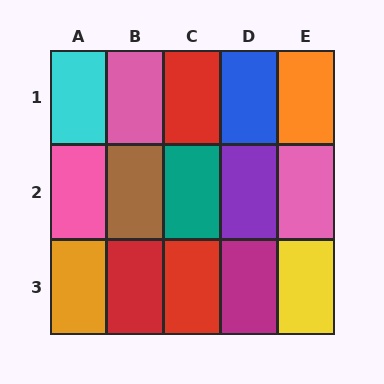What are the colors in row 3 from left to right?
Orange, red, red, magenta, yellow.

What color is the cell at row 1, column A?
Cyan.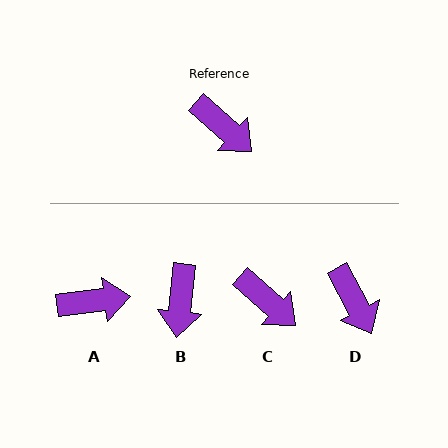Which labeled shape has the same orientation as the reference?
C.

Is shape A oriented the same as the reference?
No, it is off by about 49 degrees.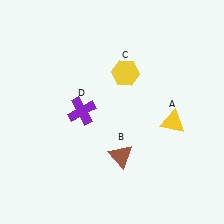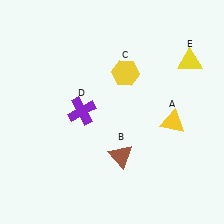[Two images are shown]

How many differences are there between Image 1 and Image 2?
There is 1 difference between the two images.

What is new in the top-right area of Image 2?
A yellow triangle (E) was added in the top-right area of Image 2.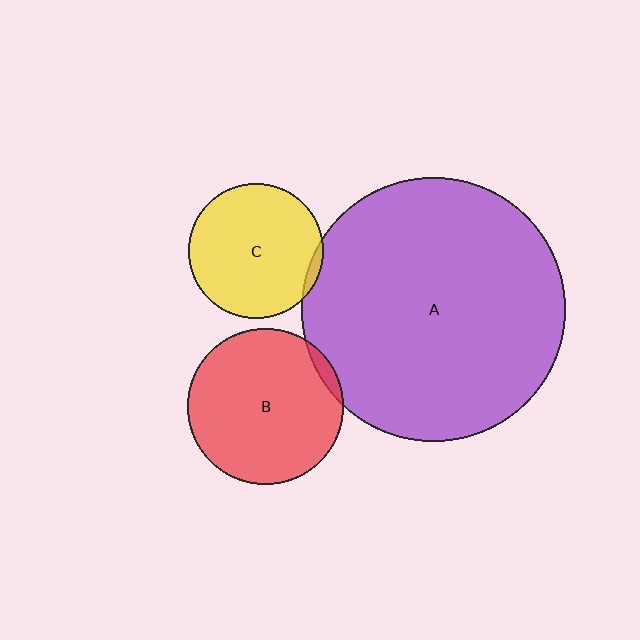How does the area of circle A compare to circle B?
Approximately 2.9 times.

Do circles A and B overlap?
Yes.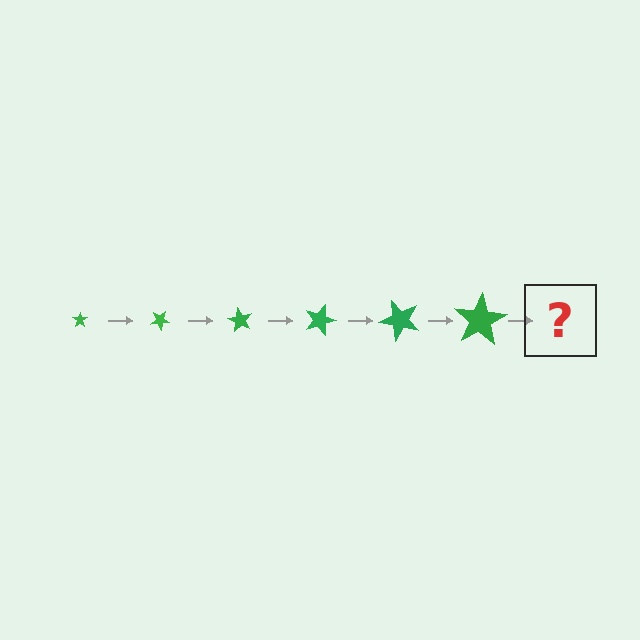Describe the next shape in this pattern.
It should be a star, larger than the previous one and rotated 180 degrees from the start.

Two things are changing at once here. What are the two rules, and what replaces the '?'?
The two rules are that the star grows larger each step and it rotates 30 degrees each step. The '?' should be a star, larger than the previous one and rotated 180 degrees from the start.